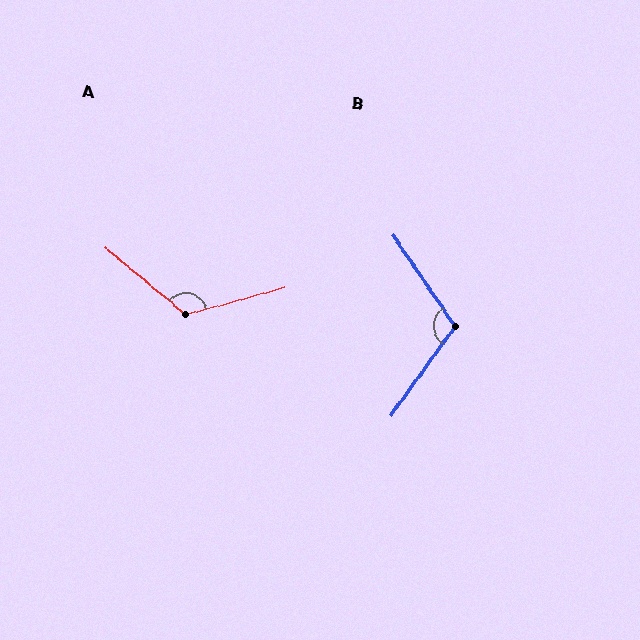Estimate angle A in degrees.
Approximately 125 degrees.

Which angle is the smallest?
B, at approximately 110 degrees.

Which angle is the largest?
A, at approximately 125 degrees.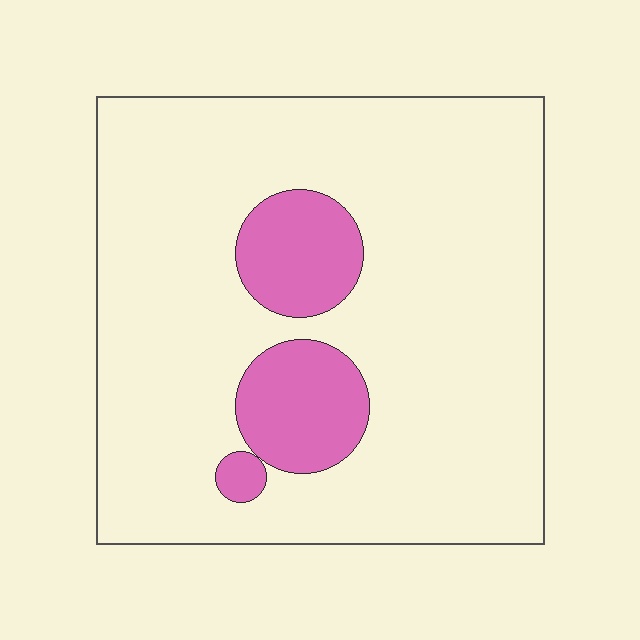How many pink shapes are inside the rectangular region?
3.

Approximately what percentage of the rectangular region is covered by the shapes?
Approximately 15%.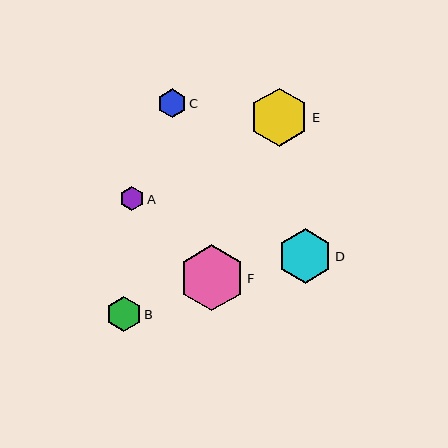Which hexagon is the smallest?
Hexagon A is the smallest with a size of approximately 24 pixels.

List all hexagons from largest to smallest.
From largest to smallest: F, E, D, B, C, A.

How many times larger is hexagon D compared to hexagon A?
Hexagon D is approximately 2.3 times the size of hexagon A.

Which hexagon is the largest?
Hexagon F is the largest with a size of approximately 66 pixels.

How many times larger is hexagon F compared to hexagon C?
Hexagon F is approximately 2.3 times the size of hexagon C.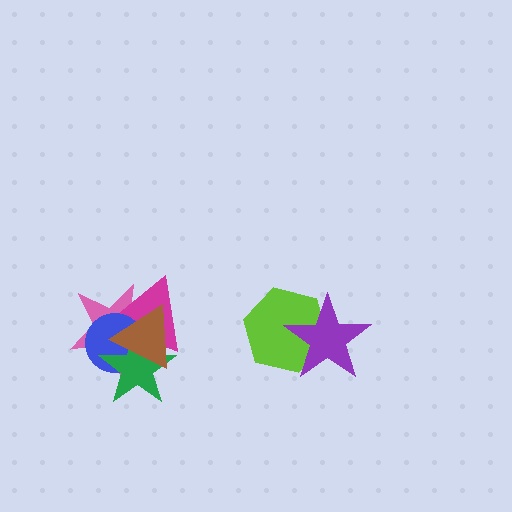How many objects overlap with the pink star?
4 objects overlap with the pink star.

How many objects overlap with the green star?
4 objects overlap with the green star.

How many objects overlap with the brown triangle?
4 objects overlap with the brown triangle.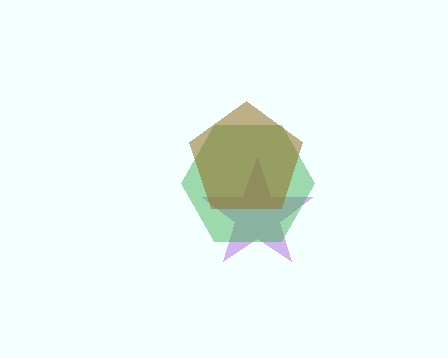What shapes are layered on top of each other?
The layered shapes are: a purple star, a green hexagon, a brown pentagon.